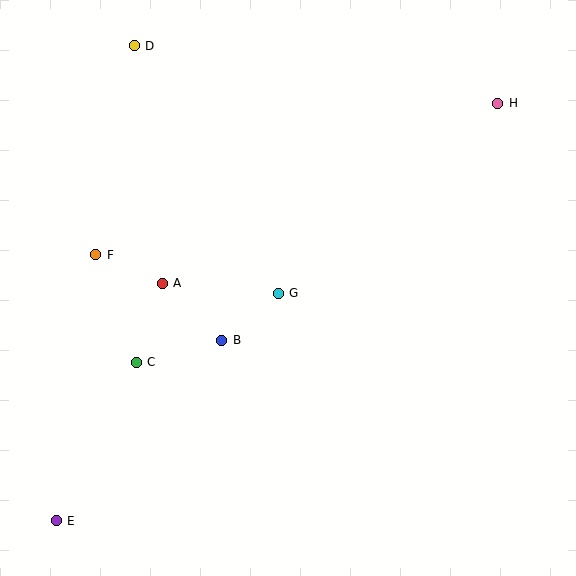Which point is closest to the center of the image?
Point G at (278, 293) is closest to the center.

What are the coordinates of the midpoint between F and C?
The midpoint between F and C is at (116, 309).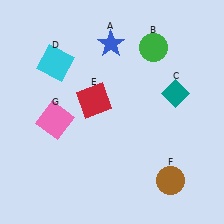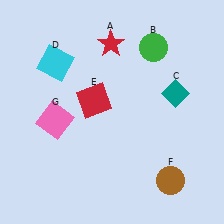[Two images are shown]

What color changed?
The star (A) changed from blue in Image 1 to red in Image 2.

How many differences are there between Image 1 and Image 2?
There is 1 difference between the two images.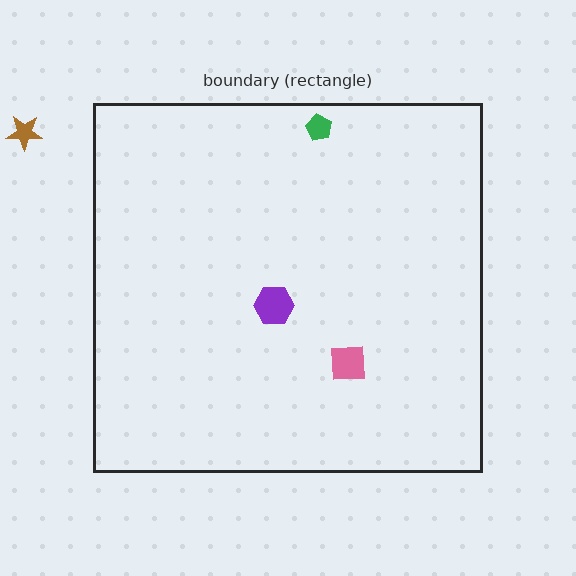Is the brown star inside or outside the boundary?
Outside.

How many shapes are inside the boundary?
3 inside, 1 outside.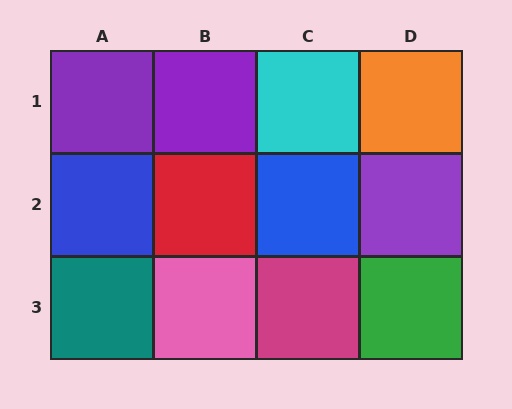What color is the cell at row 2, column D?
Purple.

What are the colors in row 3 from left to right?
Teal, pink, magenta, green.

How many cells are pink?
1 cell is pink.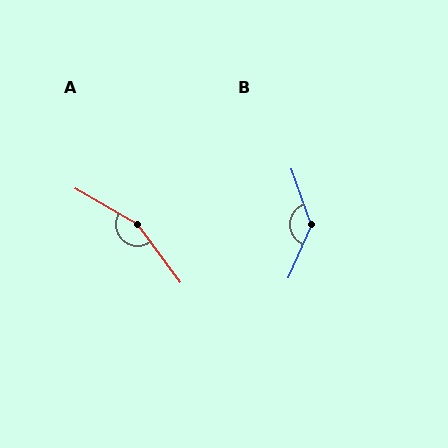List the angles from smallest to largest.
B (137°), A (156°).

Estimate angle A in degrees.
Approximately 156 degrees.